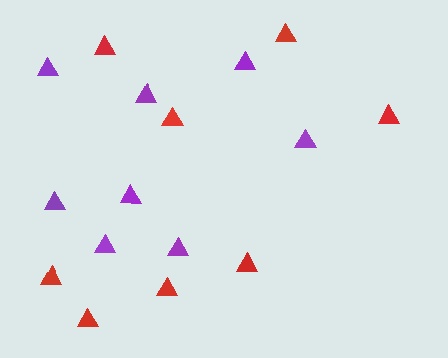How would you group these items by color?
There are 2 groups: one group of red triangles (8) and one group of purple triangles (8).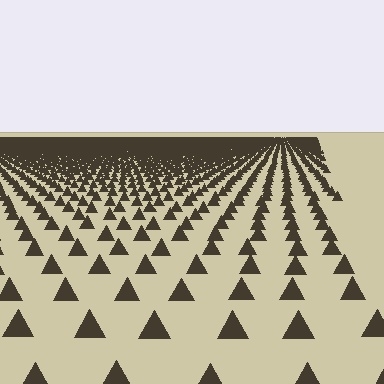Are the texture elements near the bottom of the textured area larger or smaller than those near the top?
Larger. Near the bottom, elements are closer to the viewer and appear at a bigger on-screen size.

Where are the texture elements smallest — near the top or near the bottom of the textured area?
Near the top.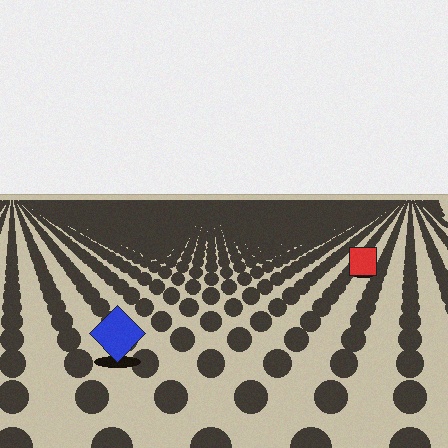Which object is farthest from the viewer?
The red square is farthest from the viewer. It appears smaller and the ground texture around it is denser.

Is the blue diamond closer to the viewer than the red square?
Yes. The blue diamond is closer — you can tell from the texture gradient: the ground texture is coarser near it.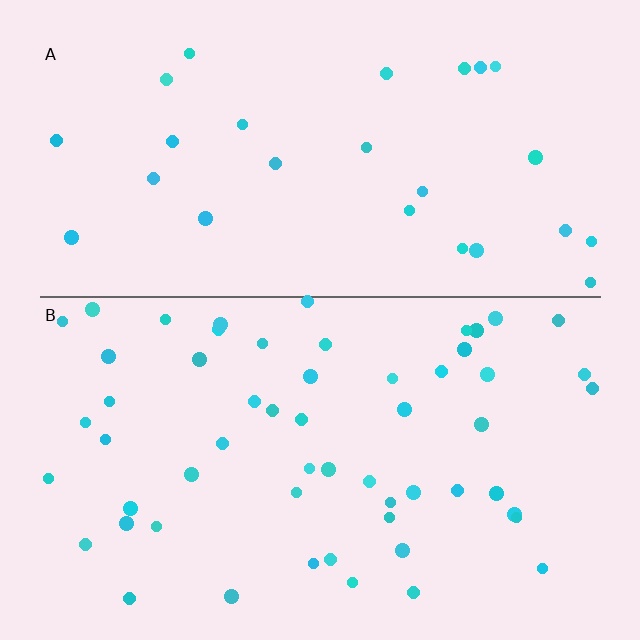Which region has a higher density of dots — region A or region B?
B (the bottom).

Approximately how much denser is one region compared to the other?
Approximately 2.1× — region B over region A.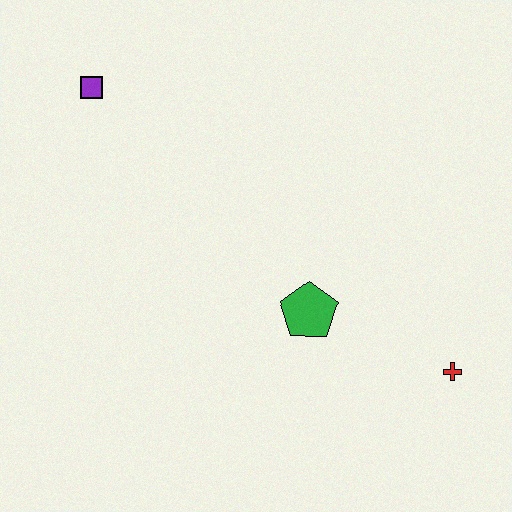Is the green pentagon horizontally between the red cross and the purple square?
Yes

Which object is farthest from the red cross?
The purple square is farthest from the red cross.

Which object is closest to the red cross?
The green pentagon is closest to the red cross.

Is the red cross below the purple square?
Yes